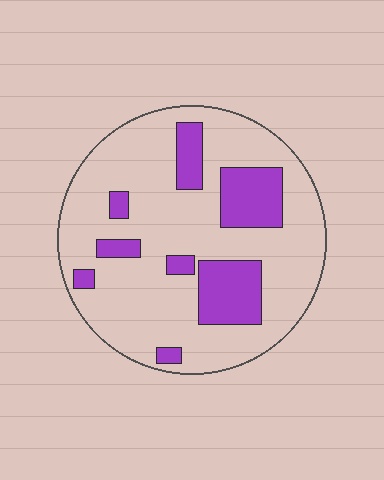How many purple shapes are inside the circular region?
8.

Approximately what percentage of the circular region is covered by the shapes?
Approximately 20%.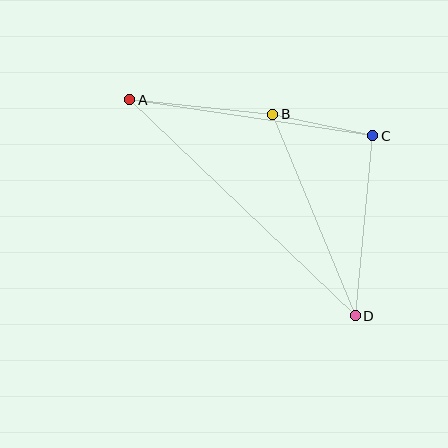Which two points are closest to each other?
Points B and C are closest to each other.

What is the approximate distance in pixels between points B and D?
The distance between B and D is approximately 218 pixels.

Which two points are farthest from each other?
Points A and D are farthest from each other.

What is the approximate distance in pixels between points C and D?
The distance between C and D is approximately 181 pixels.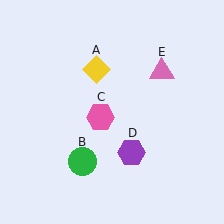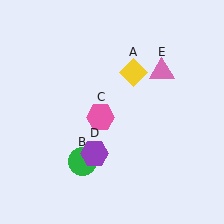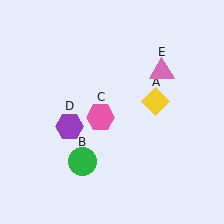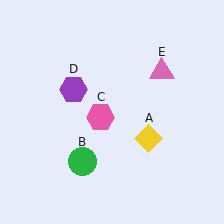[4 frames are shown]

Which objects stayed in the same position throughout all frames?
Green circle (object B) and pink hexagon (object C) and pink triangle (object E) remained stationary.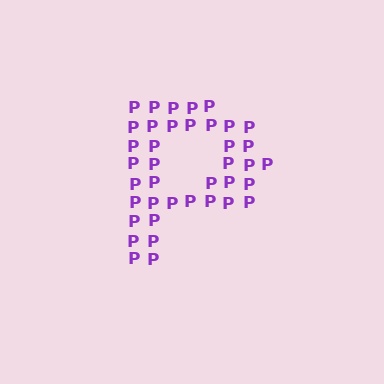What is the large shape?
The large shape is the letter P.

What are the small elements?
The small elements are letter P's.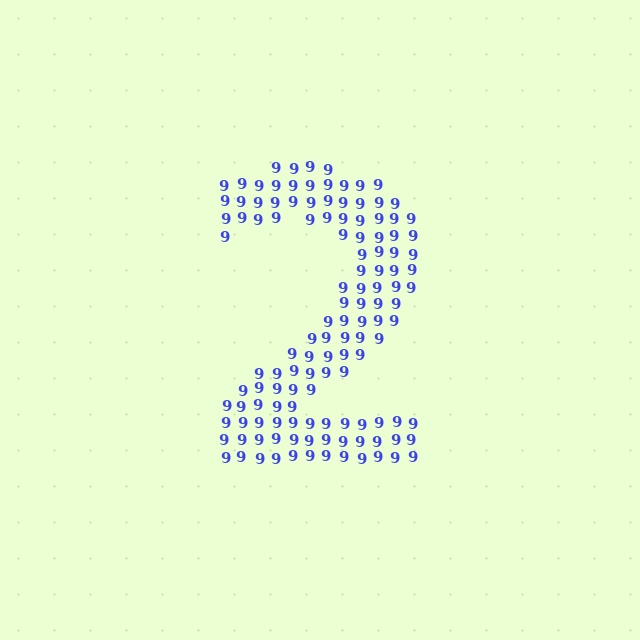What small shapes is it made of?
It is made of small digit 9's.